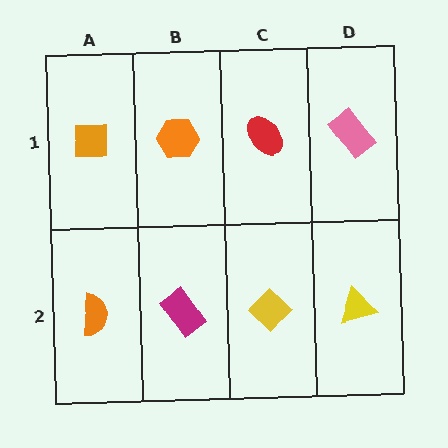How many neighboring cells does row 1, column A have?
2.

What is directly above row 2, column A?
An orange square.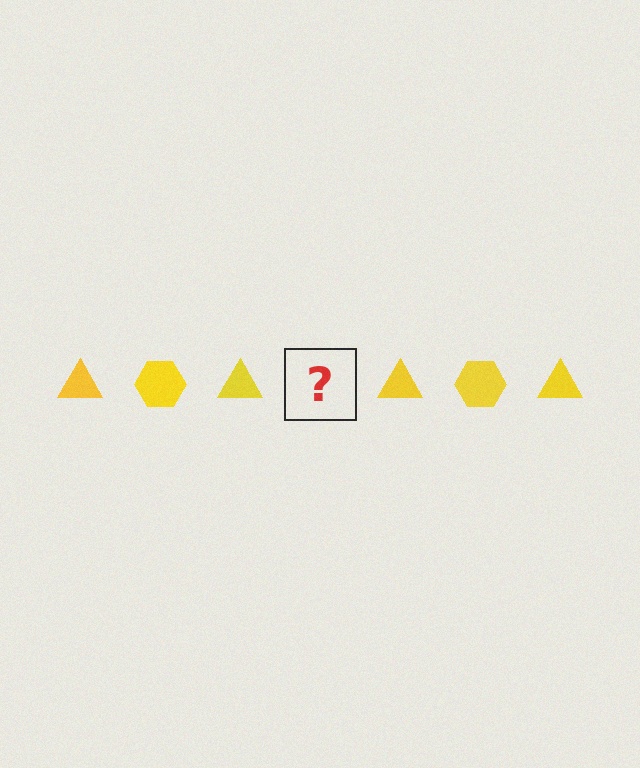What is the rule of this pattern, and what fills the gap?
The rule is that the pattern cycles through triangle, hexagon shapes in yellow. The gap should be filled with a yellow hexagon.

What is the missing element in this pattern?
The missing element is a yellow hexagon.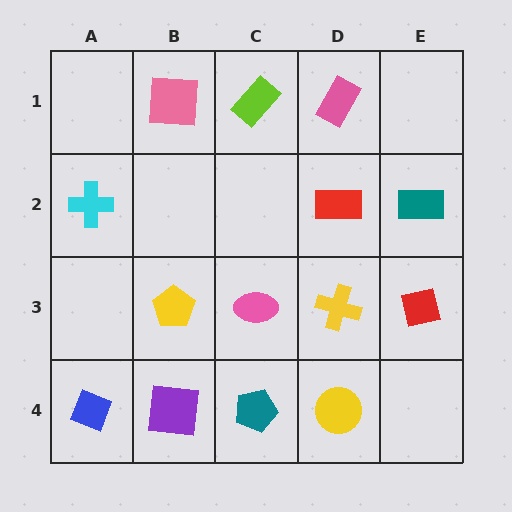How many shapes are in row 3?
4 shapes.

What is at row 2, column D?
A red rectangle.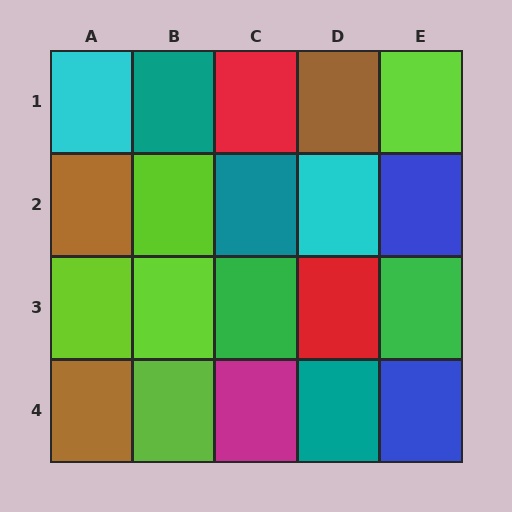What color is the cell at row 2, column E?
Blue.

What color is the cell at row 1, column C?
Red.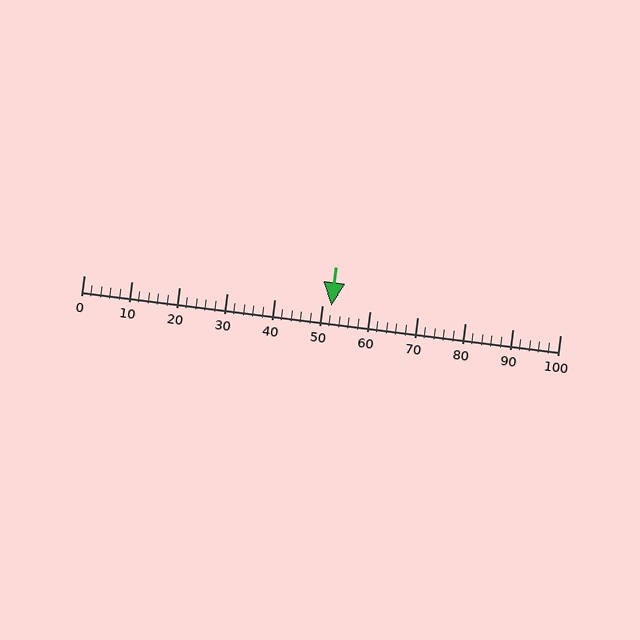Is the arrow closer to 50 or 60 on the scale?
The arrow is closer to 50.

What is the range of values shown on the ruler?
The ruler shows values from 0 to 100.